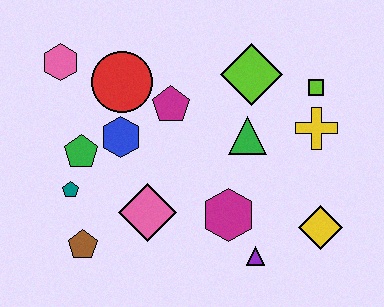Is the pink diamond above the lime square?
No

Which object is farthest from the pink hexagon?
The yellow diamond is farthest from the pink hexagon.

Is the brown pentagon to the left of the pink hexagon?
No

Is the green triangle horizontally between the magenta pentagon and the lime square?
Yes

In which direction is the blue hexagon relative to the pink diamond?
The blue hexagon is above the pink diamond.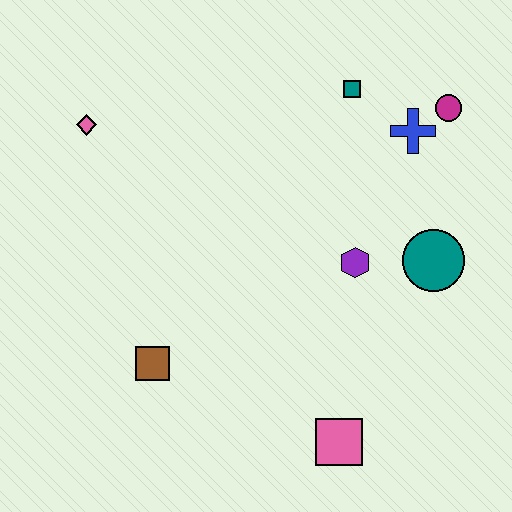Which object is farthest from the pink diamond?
The pink square is farthest from the pink diamond.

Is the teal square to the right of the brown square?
Yes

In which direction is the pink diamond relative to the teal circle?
The pink diamond is to the left of the teal circle.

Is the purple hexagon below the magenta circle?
Yes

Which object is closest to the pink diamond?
The brown square is closest to the pink diamond.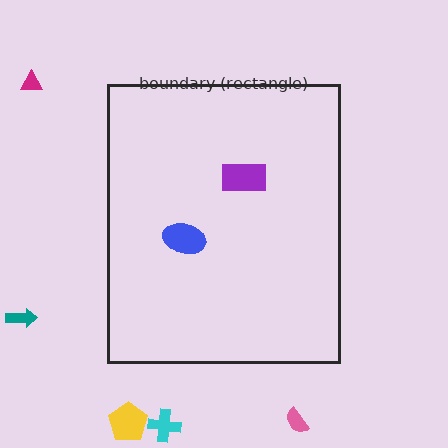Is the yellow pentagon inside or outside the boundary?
Outside.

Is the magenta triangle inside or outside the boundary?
Outside.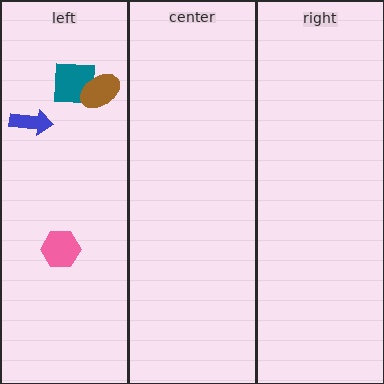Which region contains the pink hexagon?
The left region.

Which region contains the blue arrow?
The left region.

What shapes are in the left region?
The pink hexagon, the teal square, the brown ellipse, the blue arrow.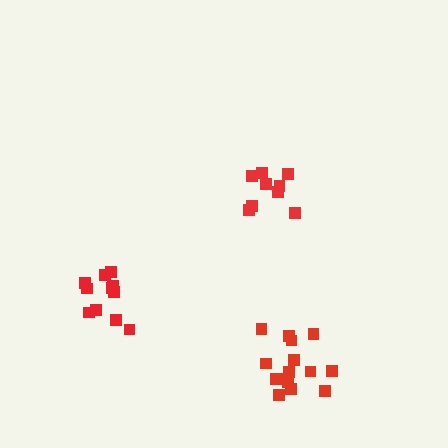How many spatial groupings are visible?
There are 3 spatial groupings.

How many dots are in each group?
Group 1: 10 dots, Group 2: 11 dots, Group 3: 15 dots (36 total).